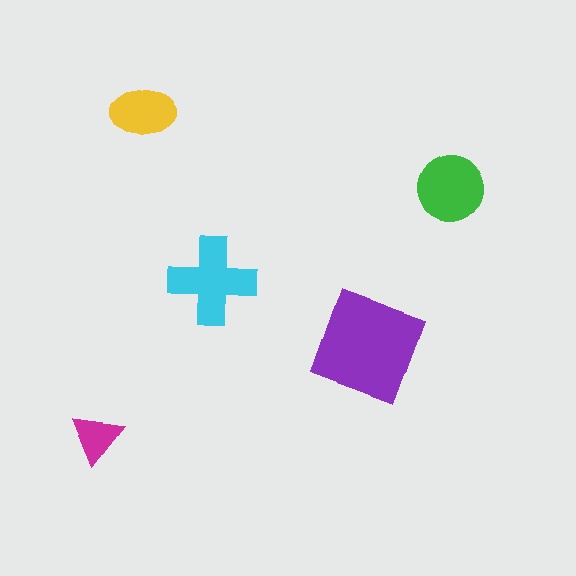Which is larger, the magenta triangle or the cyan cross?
The cyan cross.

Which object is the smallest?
The magenta triangle.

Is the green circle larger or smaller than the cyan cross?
Smaller.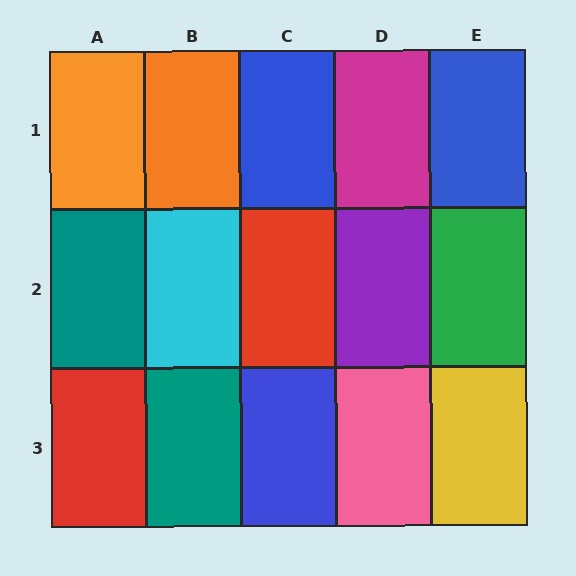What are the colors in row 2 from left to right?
Teal, cyan, red, purple, green.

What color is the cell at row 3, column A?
Red.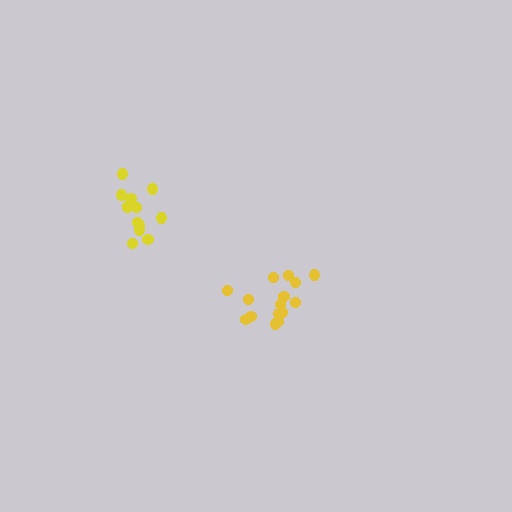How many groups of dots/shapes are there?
There are 2 groups.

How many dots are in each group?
Group 1: 14 dots, Group 2: 15 dots (29 total).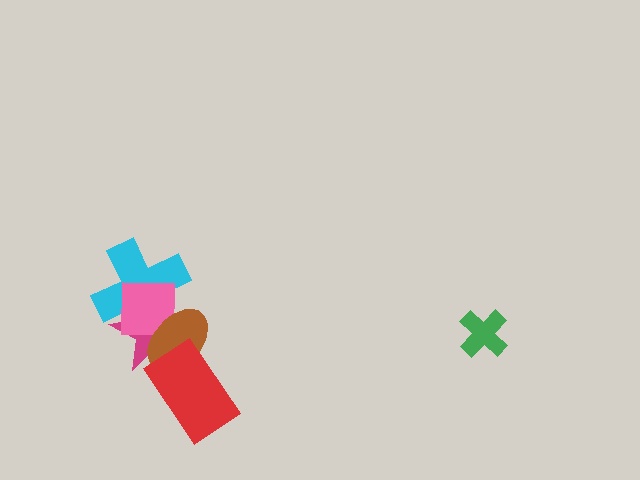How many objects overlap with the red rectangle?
2 objects overlap with the red rectangle.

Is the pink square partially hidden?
Yes, it is partially covered by another shape.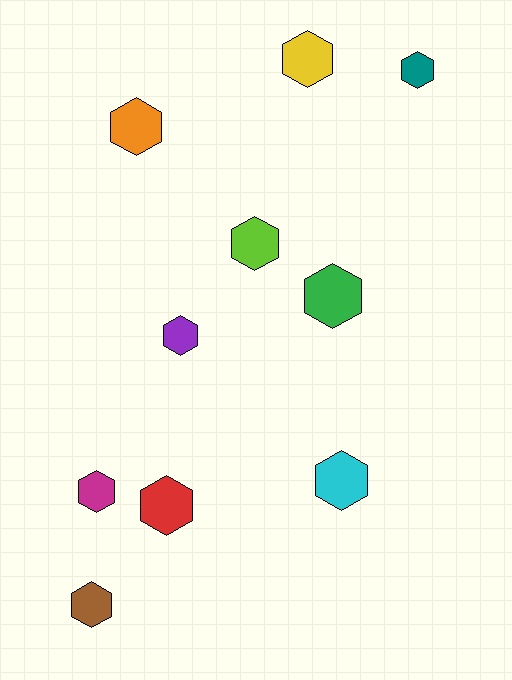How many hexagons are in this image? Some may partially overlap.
There are 10 hexagons.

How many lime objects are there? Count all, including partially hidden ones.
There is 1 lime object.